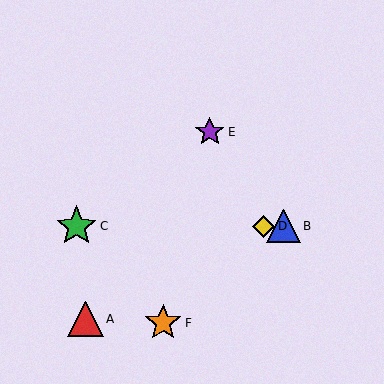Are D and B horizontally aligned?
Yes, both are at y≈226.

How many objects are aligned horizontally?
3 objects (B, C, D) are aligned horizontally.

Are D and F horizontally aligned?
No, D is at y≈226 and F is at y≈323.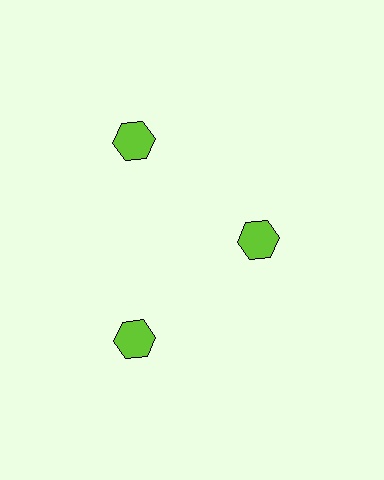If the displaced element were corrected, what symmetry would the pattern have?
It would have 3-fold rotational symmetry — the pattern would map onto itself every 120 degrees.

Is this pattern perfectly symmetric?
No. The 3 lime hexagons are arranged in a ring, but one element near the 3 o'clock position is pulled inward toward the center, breaking the 3-fold rotational symmetry.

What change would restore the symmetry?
The symmetry would be restored by moving it outward, back onto the ring so that all 3 hexagons sit at equal angles and equal distance from the center.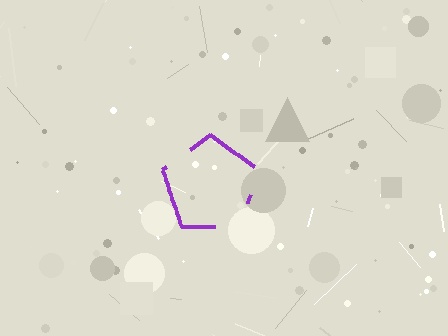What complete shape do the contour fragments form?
The contour fragments form a pentagon.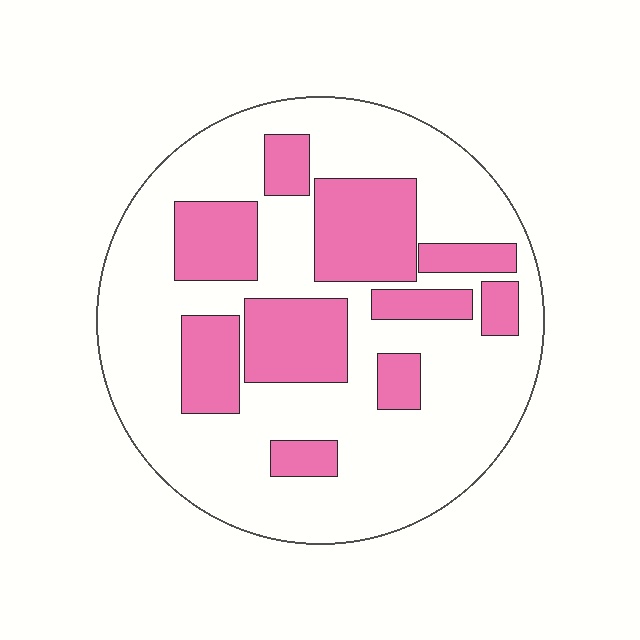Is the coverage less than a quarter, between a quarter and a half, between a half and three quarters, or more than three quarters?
Between a quarter and a half.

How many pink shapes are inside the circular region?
10.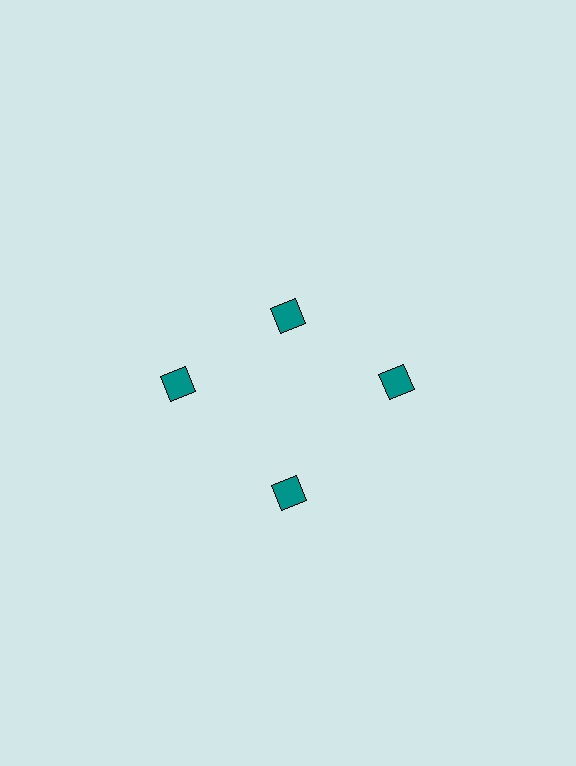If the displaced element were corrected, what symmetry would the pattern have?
It would have 4-fold rotational symmetry — the pattern would map onto itself every 90 degrees.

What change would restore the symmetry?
The symmetry would be restored by moving it outward, back onto the ring so that all 4 diamonds sit at equal angles and equal distance from the center.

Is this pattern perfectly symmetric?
No. The 4 teal diamonds are arranged in a ring, but one element near the 12 o'clock position is pulled inward toward the center, breaking the 4-fold rotational symmetry.